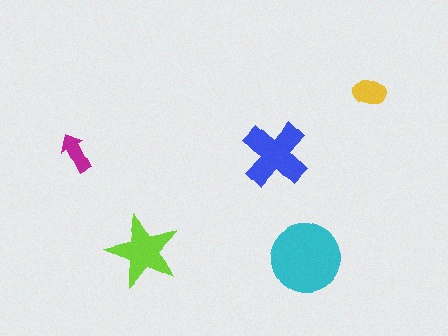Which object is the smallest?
The magenta arrow.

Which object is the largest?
The cyan circle.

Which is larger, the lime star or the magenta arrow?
The lime star.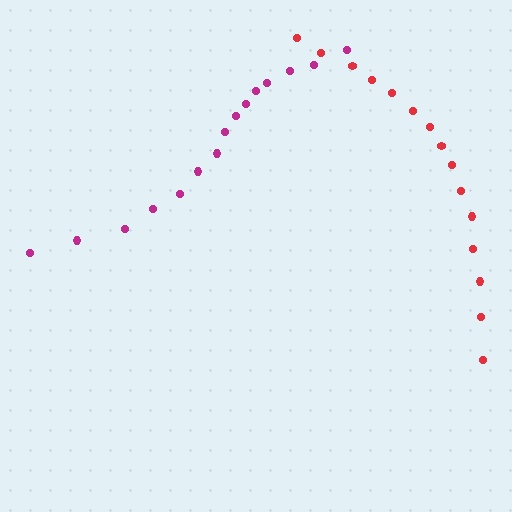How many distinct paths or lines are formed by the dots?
There are 2 distinct paths.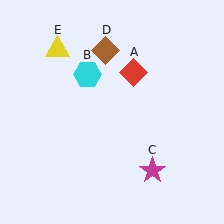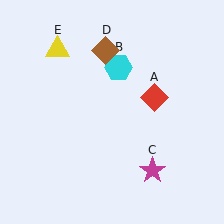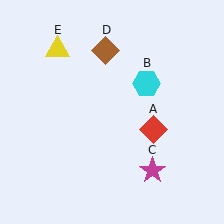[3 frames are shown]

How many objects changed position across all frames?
2 objects changed position: red diamond (object A), cyan hexagon (object B).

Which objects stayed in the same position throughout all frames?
Magenta star (object C) and brown diamond (object D) and yellow triangle (object E) remained stationary.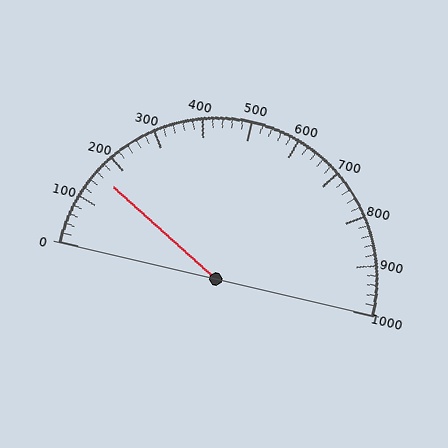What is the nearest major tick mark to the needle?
The nearest major tick mark is 200.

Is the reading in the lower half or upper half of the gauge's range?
The reading is in the lower half of the range (0 to 1000).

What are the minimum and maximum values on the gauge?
The gauge ranges from 0 to 1000.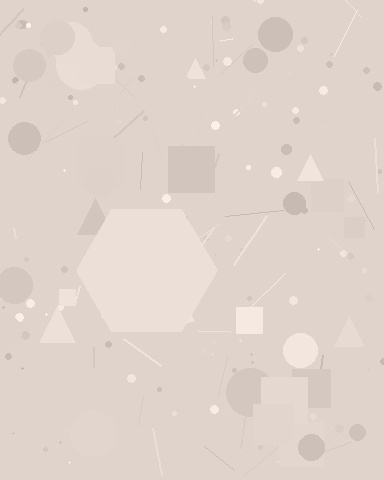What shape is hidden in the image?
A hexagon is hidden in the image.